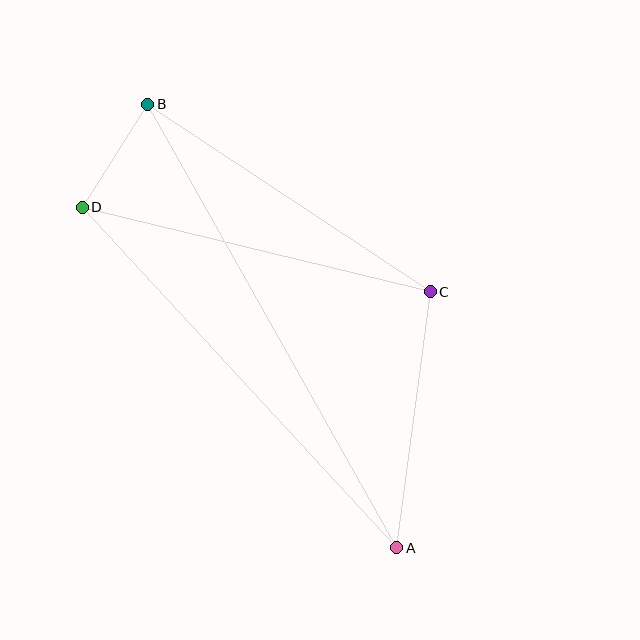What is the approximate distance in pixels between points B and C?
The distance between B and C is approximately 339 pixels.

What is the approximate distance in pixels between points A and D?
The distance between A and D is approximately 464 pixels.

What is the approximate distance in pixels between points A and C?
The distance between A and C is approximately 258 pixels.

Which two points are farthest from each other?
Points A and B are farthest from each other.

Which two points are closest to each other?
Points B and D are closest to each other.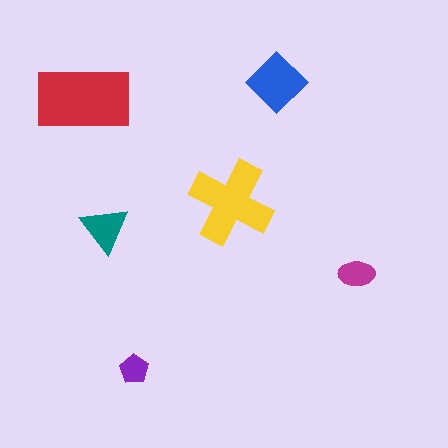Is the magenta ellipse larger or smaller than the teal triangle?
Smaller.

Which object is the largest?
The red rectangle.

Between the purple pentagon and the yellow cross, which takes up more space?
The yellow cross.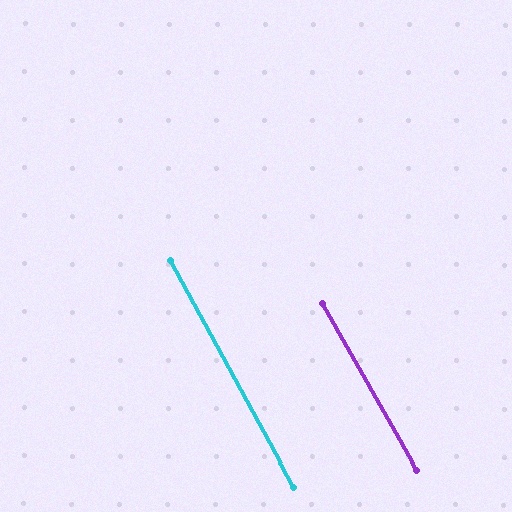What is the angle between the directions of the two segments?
Approximately 1 degree.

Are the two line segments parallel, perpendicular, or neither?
Parallel — their directions differ by only 1.2°.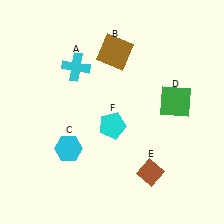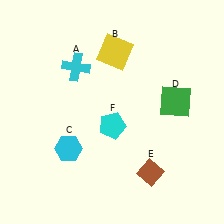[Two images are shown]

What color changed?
The square (B) changed from brown in Image 1 to yellow in Image 2.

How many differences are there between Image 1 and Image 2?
There is 1 difference between the two images.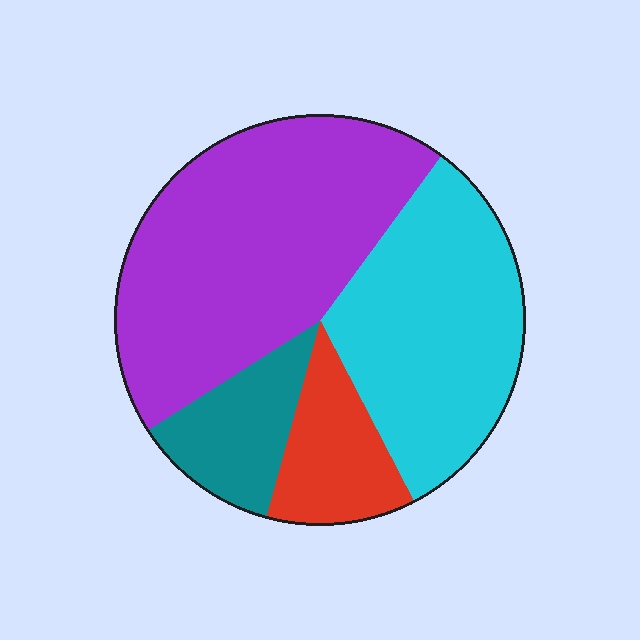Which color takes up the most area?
Purple, at roughly 45%.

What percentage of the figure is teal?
Teal takes up about one eighth (1/8) of the figure.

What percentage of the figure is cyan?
Cyan covers around 30% of the figure.